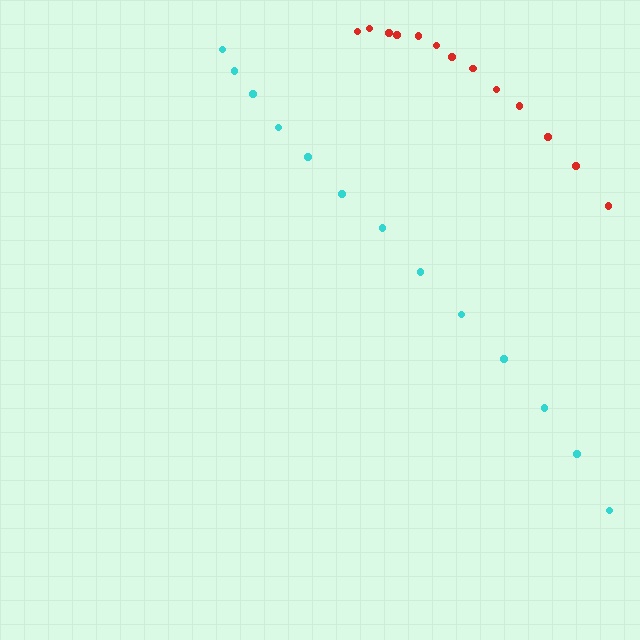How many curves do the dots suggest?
There are 2 distinct paths.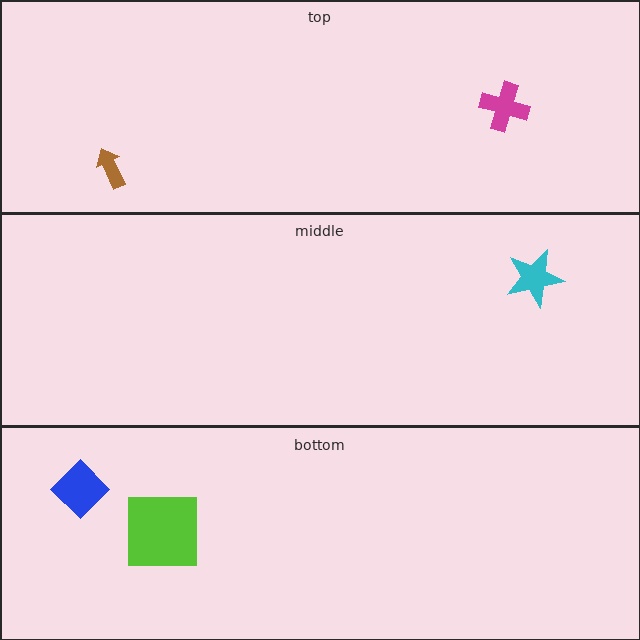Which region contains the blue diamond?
The bottom region.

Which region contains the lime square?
The bottom region.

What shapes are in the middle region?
The cyan star.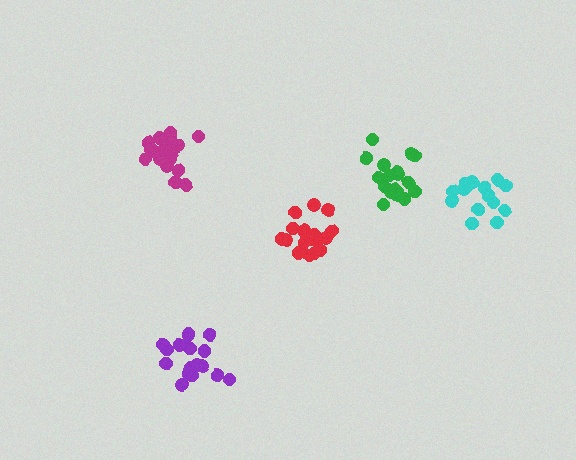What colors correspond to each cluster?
The clusters are colored: green, cyan, purple, red, magenta.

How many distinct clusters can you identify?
There are 5 distinct clusters.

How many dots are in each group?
Group 1: 18 dots, Group 2: 15 dots, Group 3: 17 dots, Group 4: 20 dots, Group 5: 21 dots (91 total).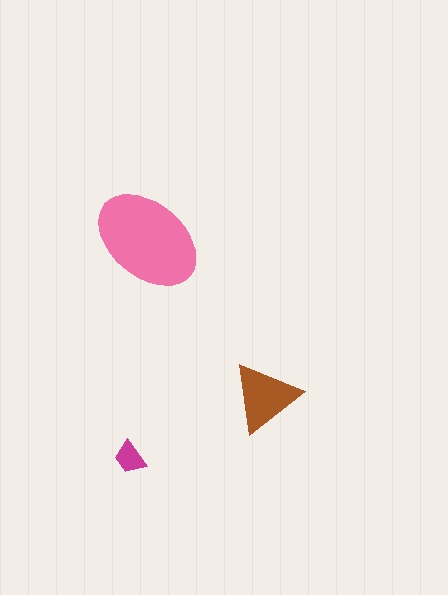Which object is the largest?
The pink ellipse.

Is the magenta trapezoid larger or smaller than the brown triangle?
Smaller.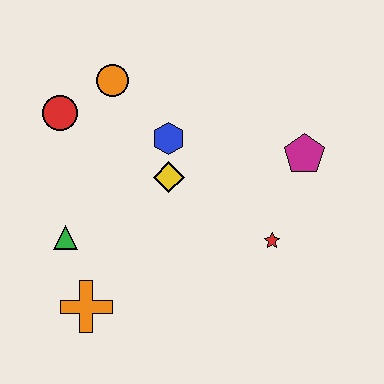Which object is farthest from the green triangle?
The magenta pentagon is farthest from the green triangle.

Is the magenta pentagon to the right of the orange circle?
Yes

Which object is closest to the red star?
The magenta pentagon is closest to the red star.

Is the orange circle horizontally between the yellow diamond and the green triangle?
Yes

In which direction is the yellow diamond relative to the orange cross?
The yellow diamond is above the orange cross.